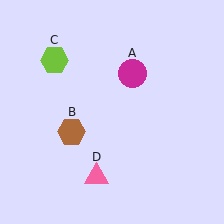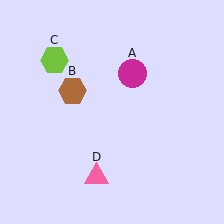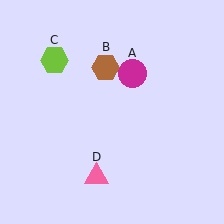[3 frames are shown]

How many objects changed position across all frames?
1 object changed position: brown hexagon (object B).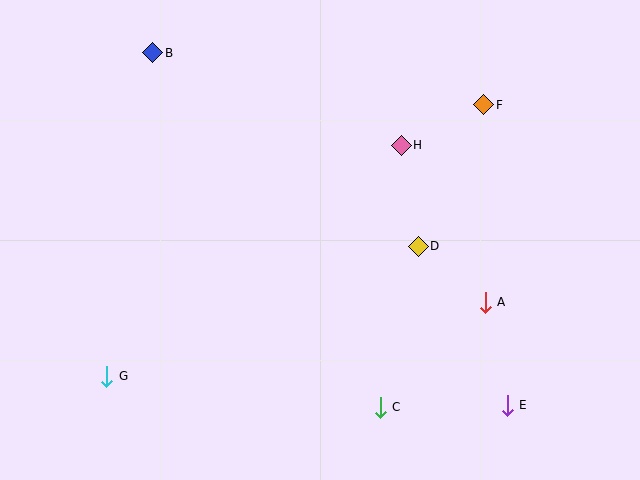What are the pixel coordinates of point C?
Point C is at (380, 408).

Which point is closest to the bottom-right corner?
Point E is closest to the bottom-right corner.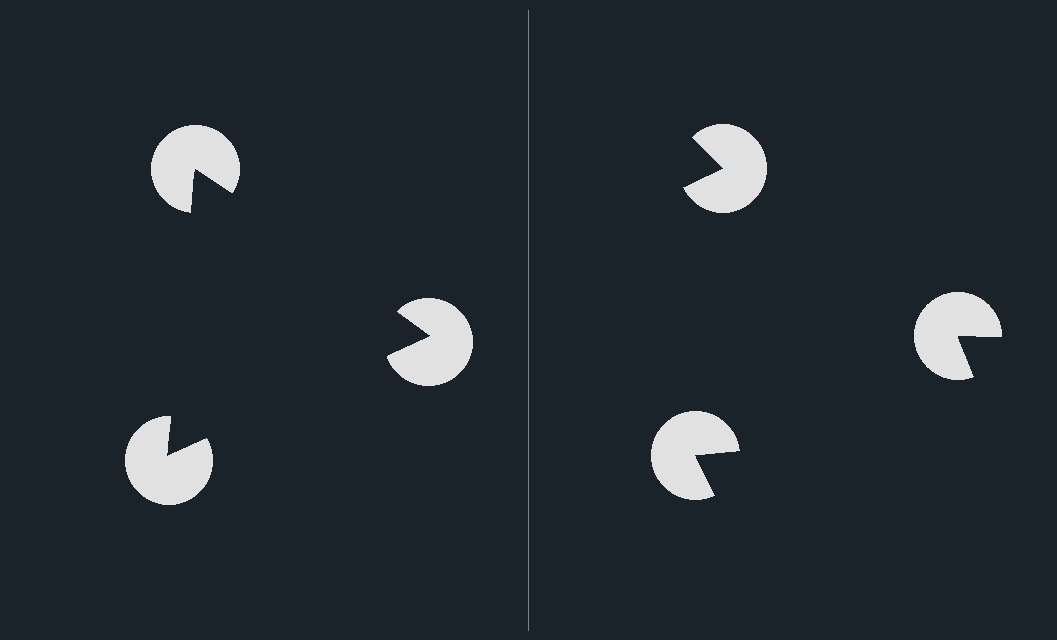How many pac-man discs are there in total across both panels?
6 — 3 on each side.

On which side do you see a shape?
An illusory triangle appears on the left side. On the right side the wedge cuts are rotated, so no coherent shape forms.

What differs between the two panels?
The pac-man discs are positioned identically on both sides; only the wedge orientations differ. On the left they align to a triangle; on the right they are misaligned.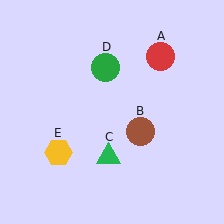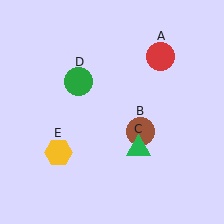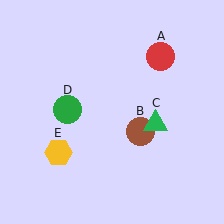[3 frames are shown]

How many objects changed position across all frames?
2 objects changed position: green triangle (object C), green circle (object D).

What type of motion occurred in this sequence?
The green triangle (object C), green circle (object D) rotated counterclockwise around the center of the scene.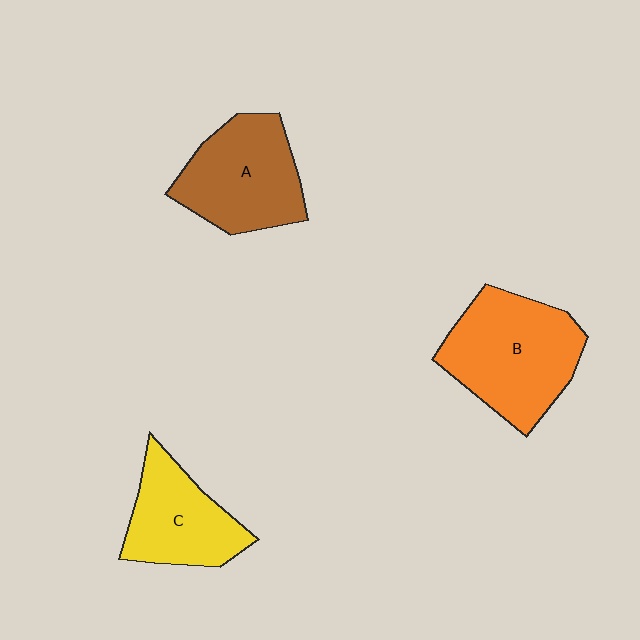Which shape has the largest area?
Shape B (orange).